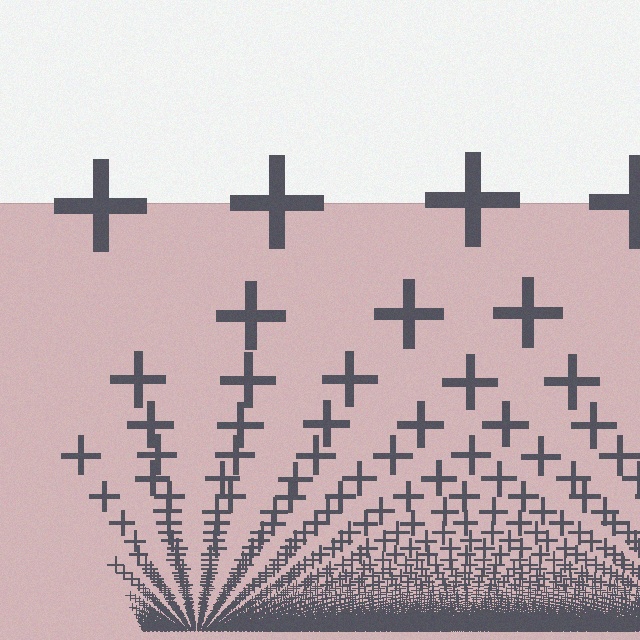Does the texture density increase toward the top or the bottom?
Density increases toward the bottom.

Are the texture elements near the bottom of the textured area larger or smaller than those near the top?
Smaller. The gradient is inverted — elements near the bottom are smaller and denser.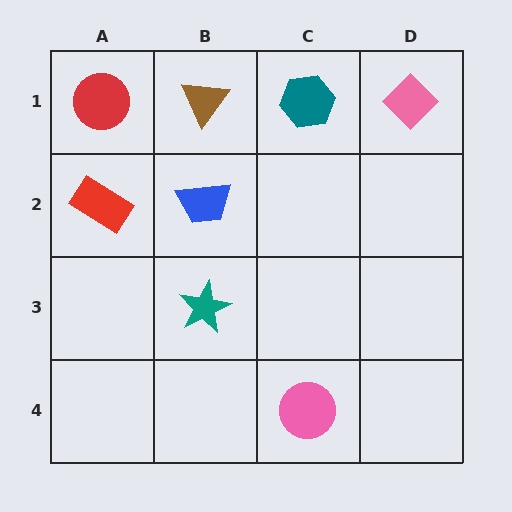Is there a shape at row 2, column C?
No, that cell is empty.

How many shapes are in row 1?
4 shapes.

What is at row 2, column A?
A red rectangle.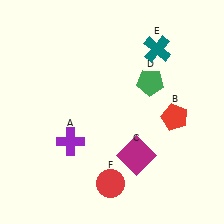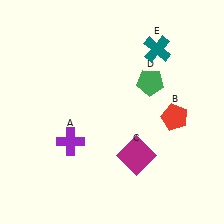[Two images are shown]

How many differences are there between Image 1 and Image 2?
There is 1 difference between the two images.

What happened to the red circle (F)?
The red circle (F) was removed in Image 2. It was in the bottom-left area of Image 1.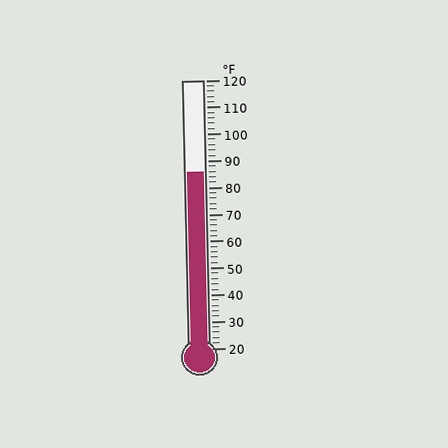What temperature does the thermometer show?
The thermometer shows approximately 86°F.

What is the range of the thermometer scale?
The thermometer scale ranges from 20°F to 120°F.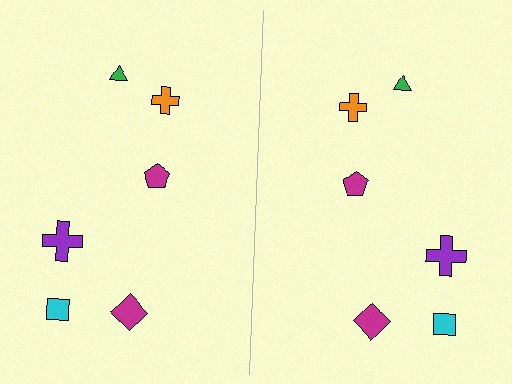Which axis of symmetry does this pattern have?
The pattern has a vertical axis of symmetry running through the center of the image.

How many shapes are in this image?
There are 12 shapes in this image.